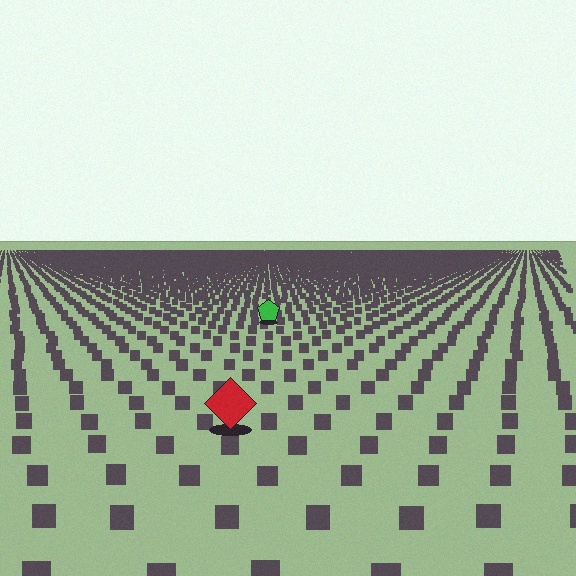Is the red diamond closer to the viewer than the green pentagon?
Yes. The red diamond is closer — you can tell from the texture gradient: the ground texture is coarser near it.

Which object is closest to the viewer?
The red diamond is closest. The texture marks near it are larger and more spread out.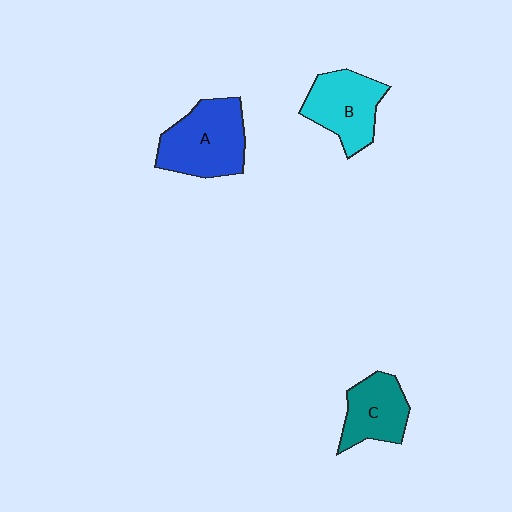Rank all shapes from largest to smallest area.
From largest to smallest: A (blue), B (cyan), C (teal).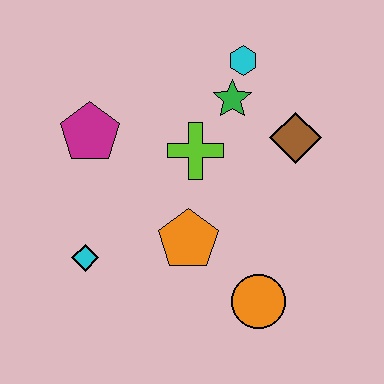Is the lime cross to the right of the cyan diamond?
Yes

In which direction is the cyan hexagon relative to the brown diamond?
The cyan hexagon is above the brown diamond.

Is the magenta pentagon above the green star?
No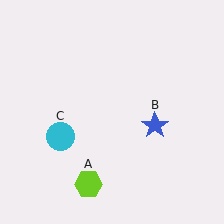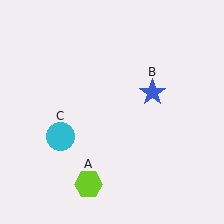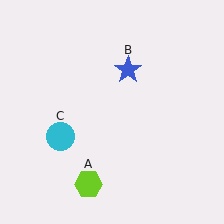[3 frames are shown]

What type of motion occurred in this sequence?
The blue star (object B) rotated counterclockwise around the center of the scene.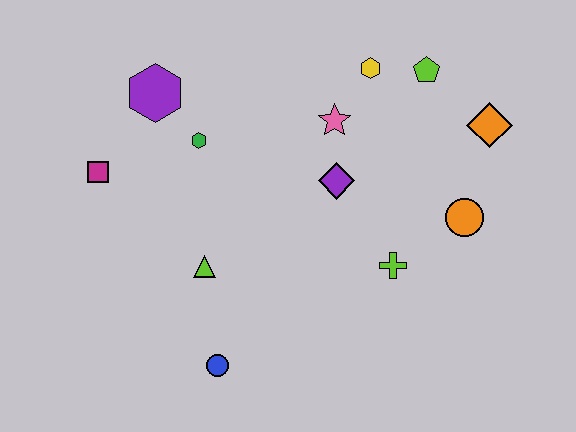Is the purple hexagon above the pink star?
Yes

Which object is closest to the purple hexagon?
The green hexagon is closest to the purple hexagon.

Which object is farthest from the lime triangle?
The orange diamond is farthest from the lime triangle.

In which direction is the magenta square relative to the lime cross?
The magenta square is to the left of the lime cross.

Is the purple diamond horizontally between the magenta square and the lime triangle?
No